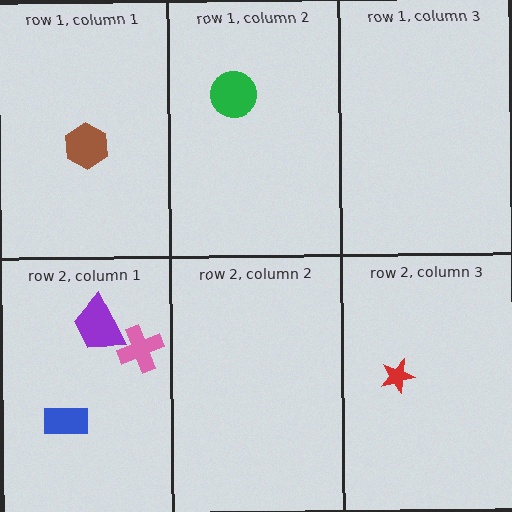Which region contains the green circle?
The row 1, column 2 region.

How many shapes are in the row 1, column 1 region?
1.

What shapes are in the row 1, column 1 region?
The brown hexagon.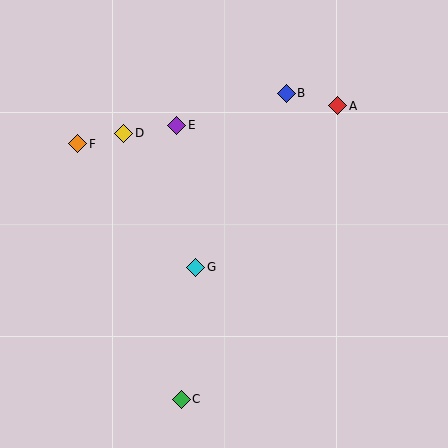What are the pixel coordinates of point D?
Point D is at (124, 133).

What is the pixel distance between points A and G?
The distance between A and G is 215 pixels.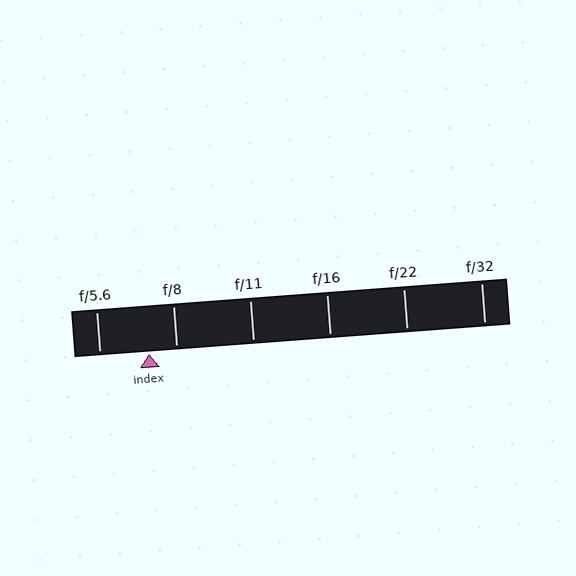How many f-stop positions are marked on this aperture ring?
There are 6 f-stop positions marked.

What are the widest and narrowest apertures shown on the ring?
The widest aperture shown is f/5.6 and the narrowest is f/32.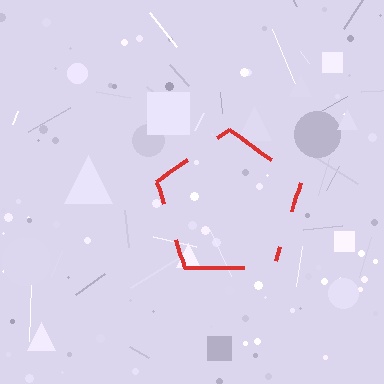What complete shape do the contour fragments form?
The contour fragments form a pentagon.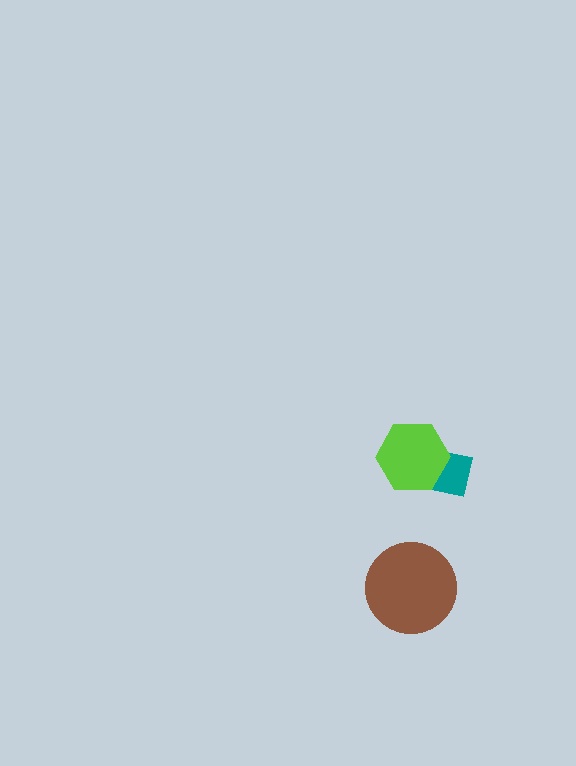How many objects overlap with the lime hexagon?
1 object overlaps with the lime hexagon.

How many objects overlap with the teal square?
1 object overlaps with the teal square.